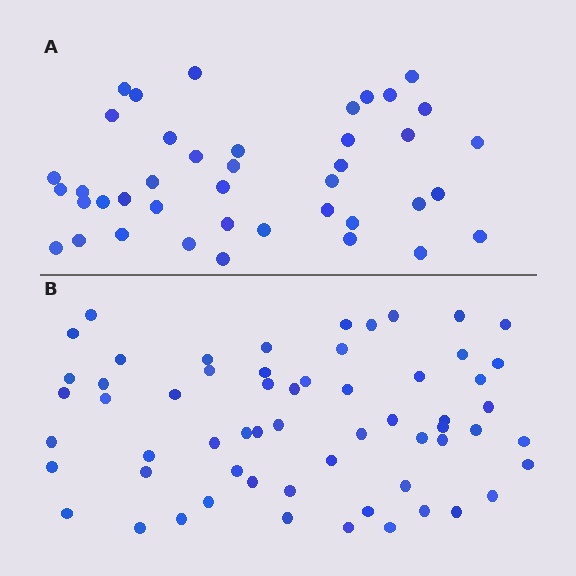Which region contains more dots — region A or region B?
Region B (the bottom region) has more dots.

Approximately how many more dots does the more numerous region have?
Region B has approximately 20 more dots than region A.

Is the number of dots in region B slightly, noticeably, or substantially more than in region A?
Region B has substantially more. The ratio is roughly 1.5 to 1.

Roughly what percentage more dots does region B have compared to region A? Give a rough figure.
About 45% more.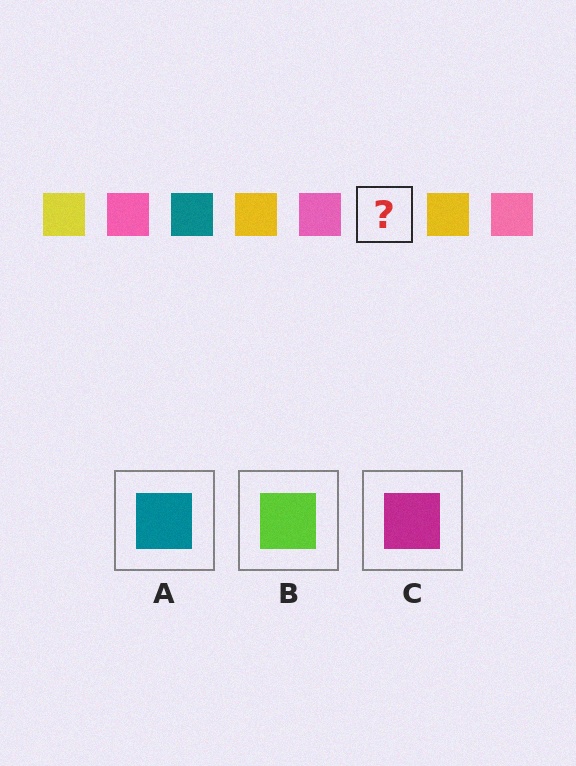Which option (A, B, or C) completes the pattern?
A.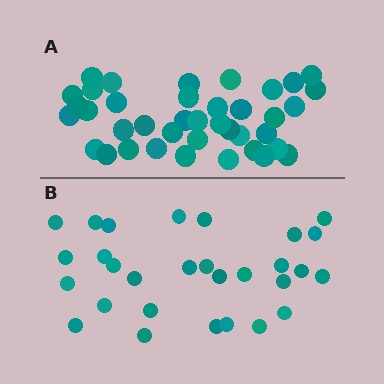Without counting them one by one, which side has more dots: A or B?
Region A (the top region) has more dots.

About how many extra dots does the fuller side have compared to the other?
Region A has roughly 10 or so more dots than region B.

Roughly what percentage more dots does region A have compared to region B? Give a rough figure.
About 35% more.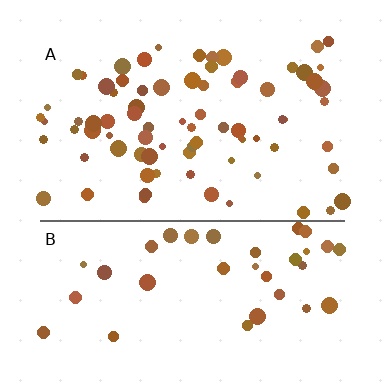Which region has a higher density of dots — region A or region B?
A (the top).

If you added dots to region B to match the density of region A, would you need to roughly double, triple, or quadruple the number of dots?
Approximately double.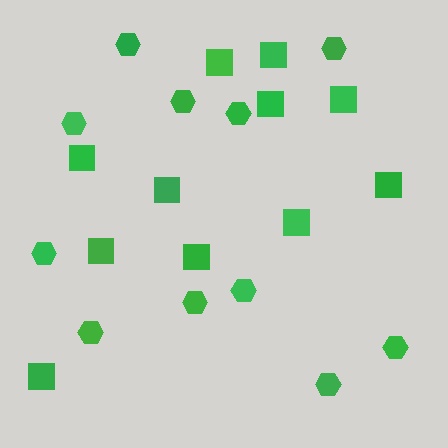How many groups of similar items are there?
There are 2 groups: one group of squares (11) and one group of hexagons (11).